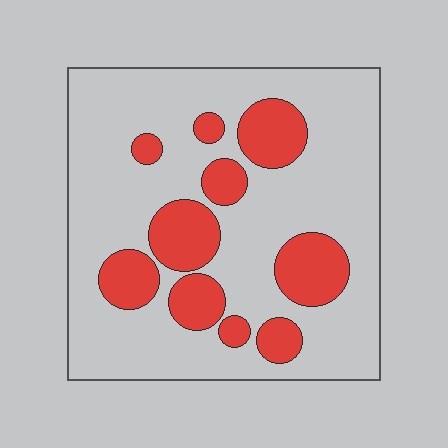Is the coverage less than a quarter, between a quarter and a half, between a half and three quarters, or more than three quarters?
Less than a quarter.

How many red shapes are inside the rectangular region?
10.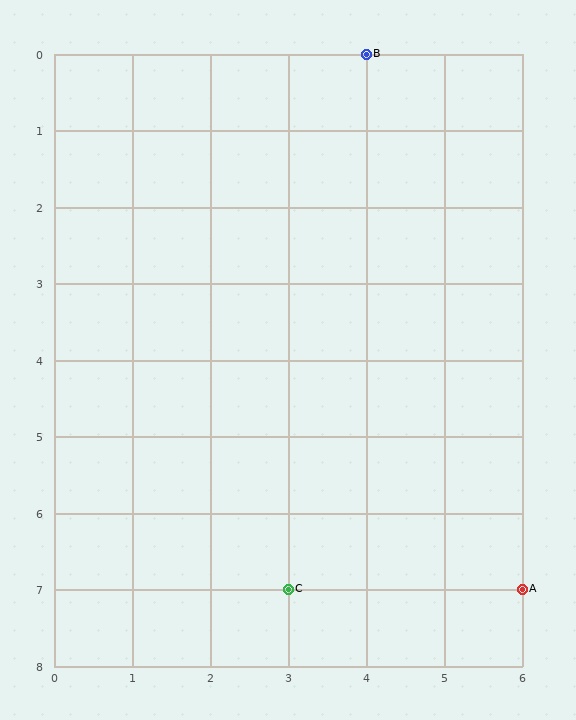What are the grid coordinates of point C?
Point C is at grid coordinates (3, 7).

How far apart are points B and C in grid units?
Points B and C are 1 column and 7 rows apart (about 7.1 grid units diagonally).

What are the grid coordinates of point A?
Point A is at grid coordinates (6, 7).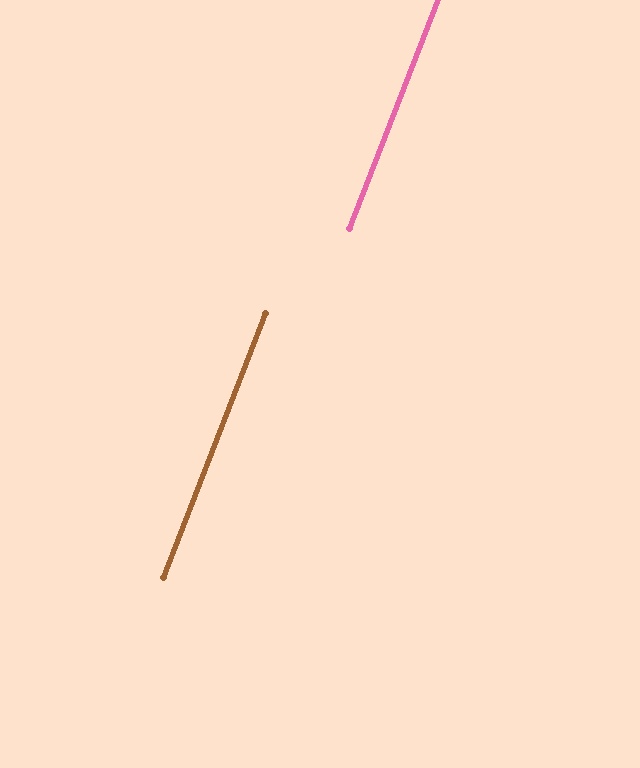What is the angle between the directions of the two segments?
Approximately 0 degrees.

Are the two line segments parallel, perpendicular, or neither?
Parallel — their directions differ by only 0.3°.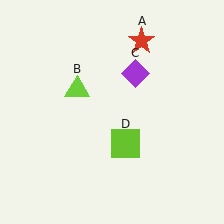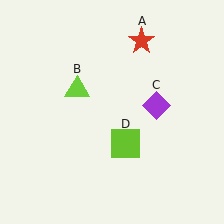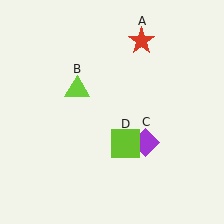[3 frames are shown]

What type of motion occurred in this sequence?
The purple diamond (object C) rotated clockwise around the center of the scene.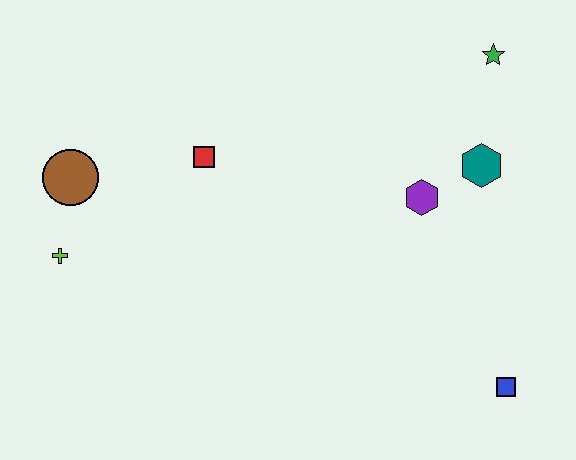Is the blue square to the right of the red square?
Yes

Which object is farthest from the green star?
The lime cross is farthest from the green star.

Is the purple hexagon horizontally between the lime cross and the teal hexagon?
Yes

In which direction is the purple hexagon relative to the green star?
The purple hexagon is below the green star.